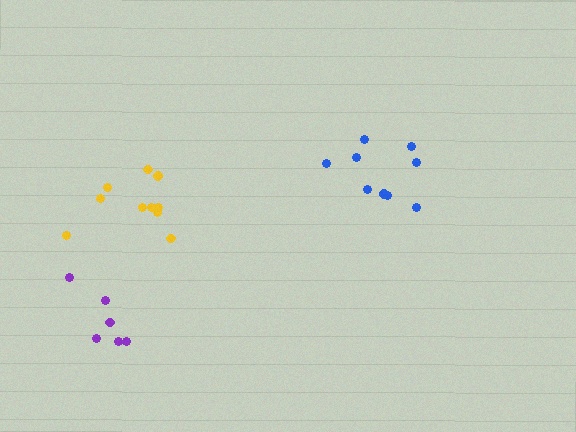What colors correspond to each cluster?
The clusters are colored: blue, yellow, purple.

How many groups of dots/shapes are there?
There are 3 groups.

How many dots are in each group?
Group 1: 9 dots, Group 2: 10 dots, Group 3: 6 dots (25 total).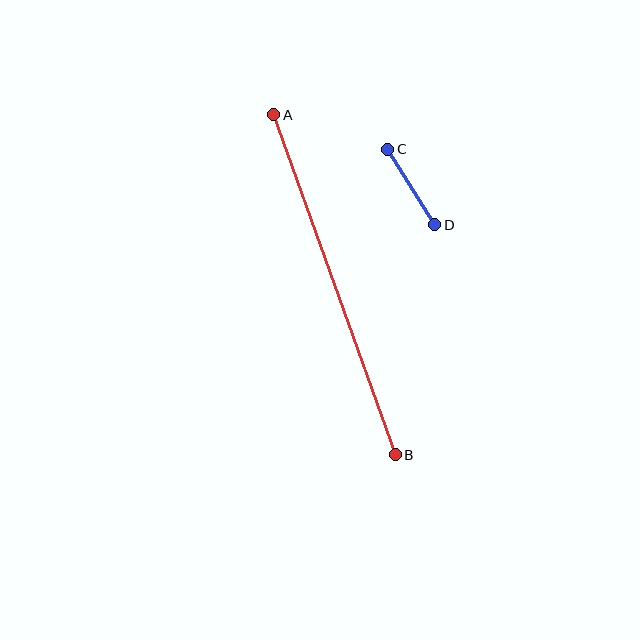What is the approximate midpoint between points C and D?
The midpoint is at approximately (411, 187) pixels.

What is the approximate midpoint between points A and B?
The midpoint is at approximately (334, 285) pixels.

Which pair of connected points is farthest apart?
Points A and B are farthest apart.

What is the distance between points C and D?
The distance is approximately 89 pixels.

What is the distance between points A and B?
The distance is approximately 361 pixels.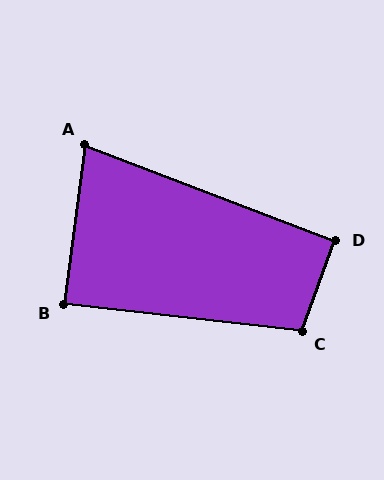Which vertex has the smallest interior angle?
A, at approximately 77 degrees.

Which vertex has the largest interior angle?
C, at approximately 103 degrees.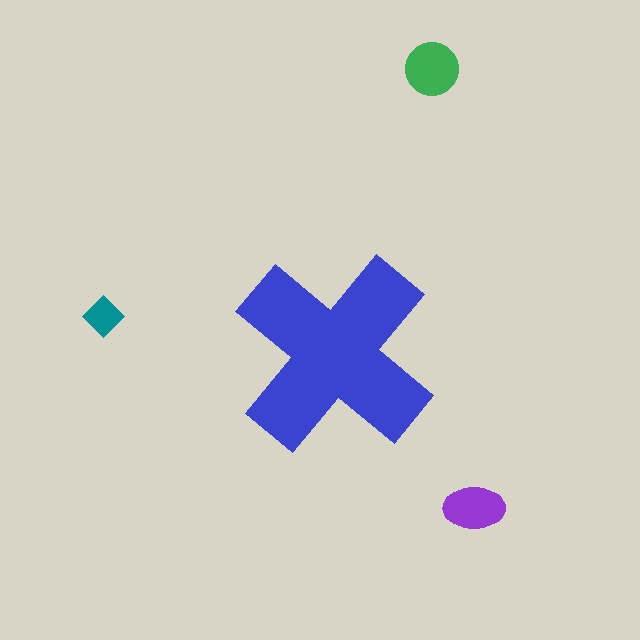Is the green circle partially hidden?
No, the green circle is fully visible.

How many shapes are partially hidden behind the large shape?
0 shapes are partially hidden.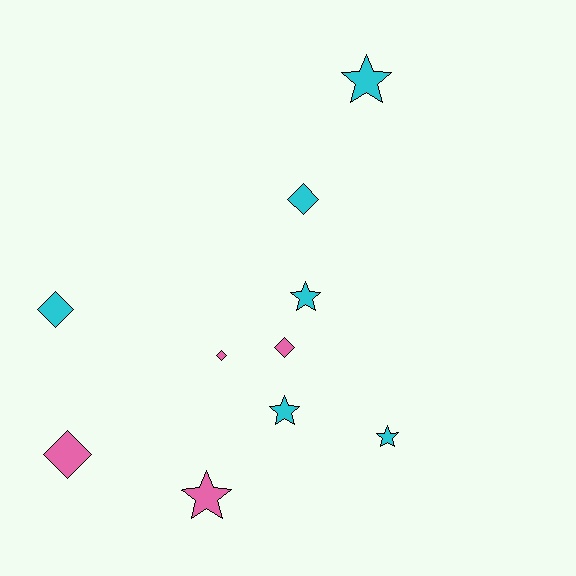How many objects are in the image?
There are 10 objects.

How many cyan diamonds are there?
There are 2 cyan diamonds.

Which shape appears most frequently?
Diamond, with 5 objects.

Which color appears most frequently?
Cyan, with 6 objects.